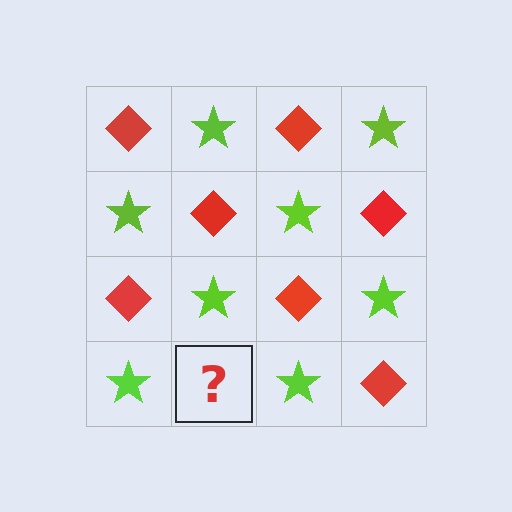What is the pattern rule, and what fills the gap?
The rule is that it alternates red diamond and lime star in a checkerboard pattern. The gap should be filled with a red diamond.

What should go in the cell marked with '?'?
The missing cell should contain a red diamond.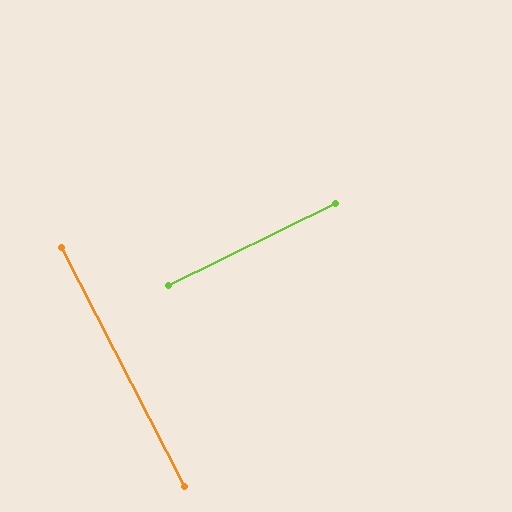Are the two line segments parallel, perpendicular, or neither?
Perpendicular — they meet at approximately 89°.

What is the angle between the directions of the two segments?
Approximately 89 degrees.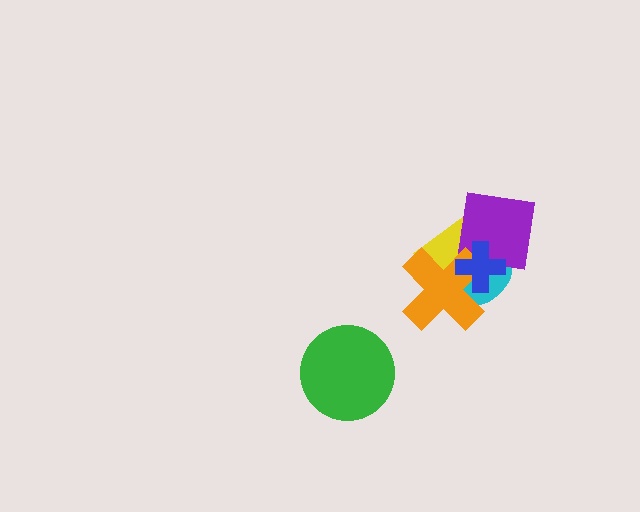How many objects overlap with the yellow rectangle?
4 objects overlap with the yellow rectangle.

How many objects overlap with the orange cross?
4 objects overlap with the orange cross.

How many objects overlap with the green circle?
0 objects overlap with the green circle.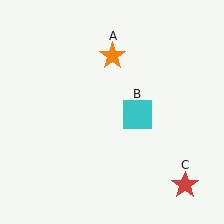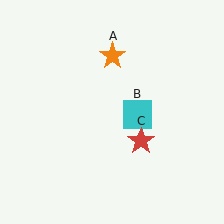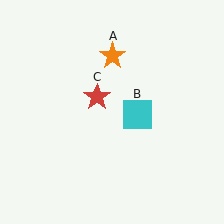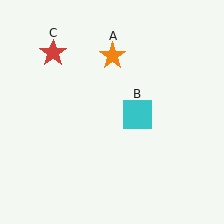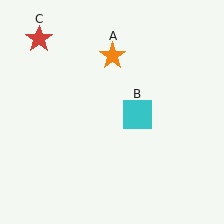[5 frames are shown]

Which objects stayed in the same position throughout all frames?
Orange star (object A) and cyan square (object B) remained stationary.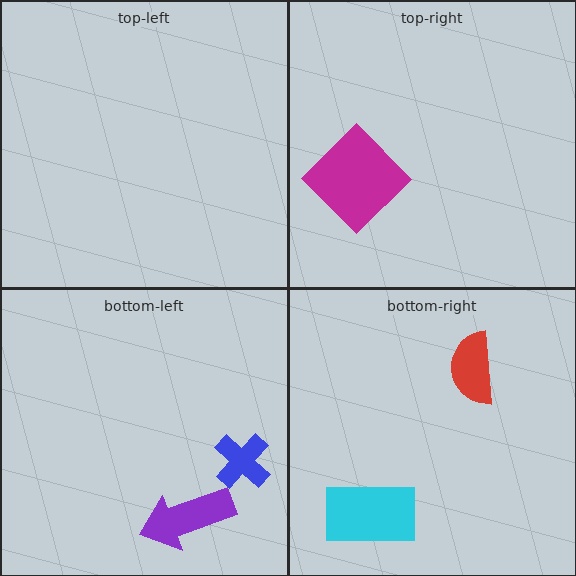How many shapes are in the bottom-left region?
2.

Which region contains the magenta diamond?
The top-right region.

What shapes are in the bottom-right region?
The red semicircle, the cyan rectangle.